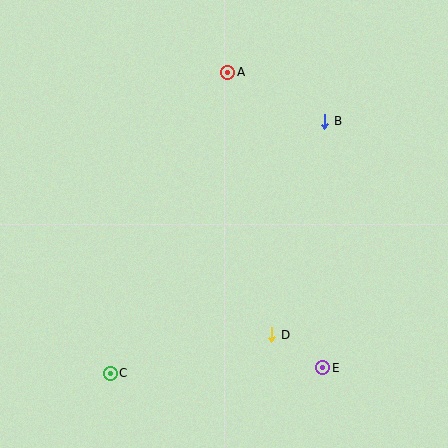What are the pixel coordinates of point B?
Point B is at (325, 121).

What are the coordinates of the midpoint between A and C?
The midpoint between A and C is at (169, 223).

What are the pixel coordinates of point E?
Point E is at (323, 368).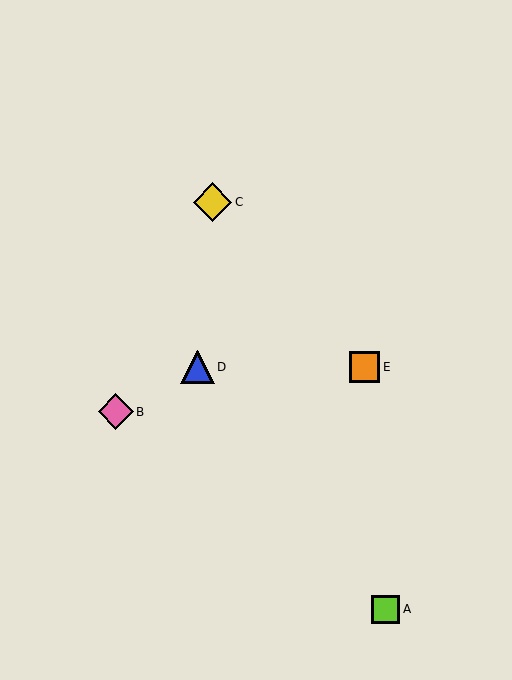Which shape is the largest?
The yellow diamond (labeled C) is the largest.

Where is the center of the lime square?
The center of the lime square is at (386, 609).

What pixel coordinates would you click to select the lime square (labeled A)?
Click at (386, 609) to select the lime square A.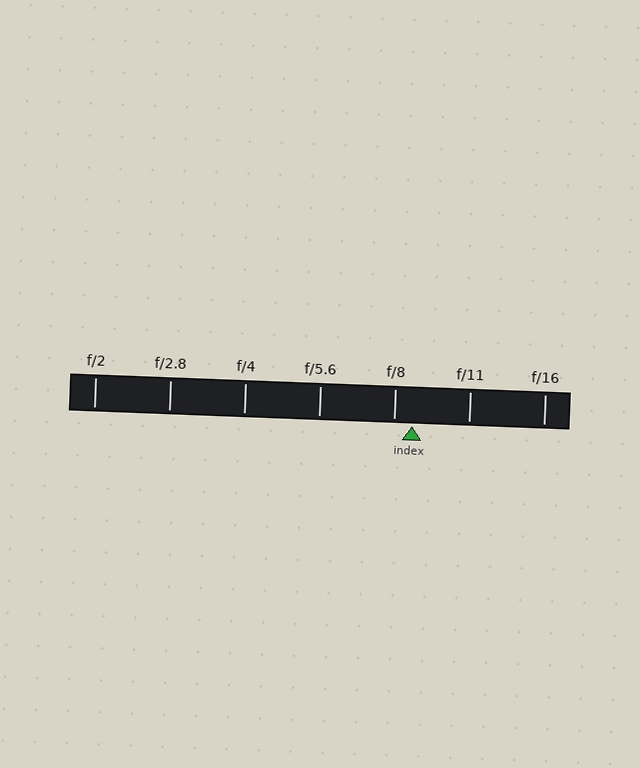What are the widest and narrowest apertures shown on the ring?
The widest aperture shown is f/2 and the narrowest is f/16.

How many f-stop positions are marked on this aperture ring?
There are 7 f-stop positions marked.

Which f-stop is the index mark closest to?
The index mark is closest to f/8.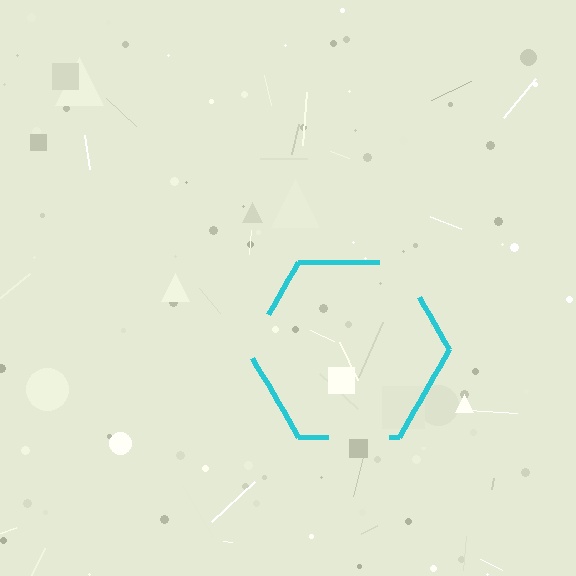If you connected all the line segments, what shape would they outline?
They would outline a hexagon.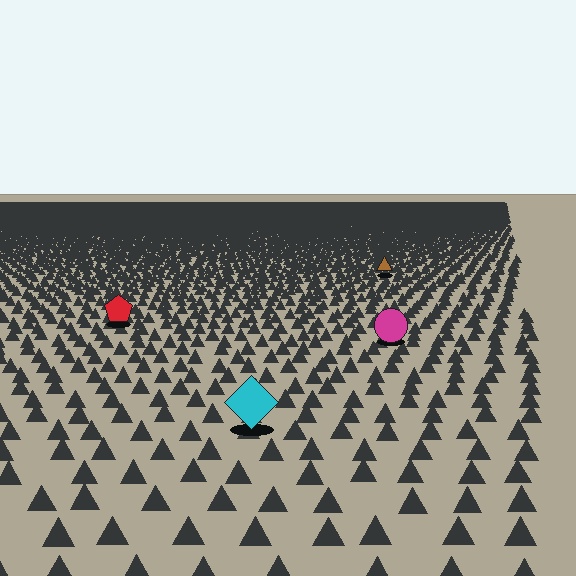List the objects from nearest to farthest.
From nearest to farthest: the cyan diamond, the magenta circle, the red pentagon, the brown triangle.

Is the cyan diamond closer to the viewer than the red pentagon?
Yes. The cyan diamond is closer — you can tell from the texture gradient: the ground texture is coarser near it.